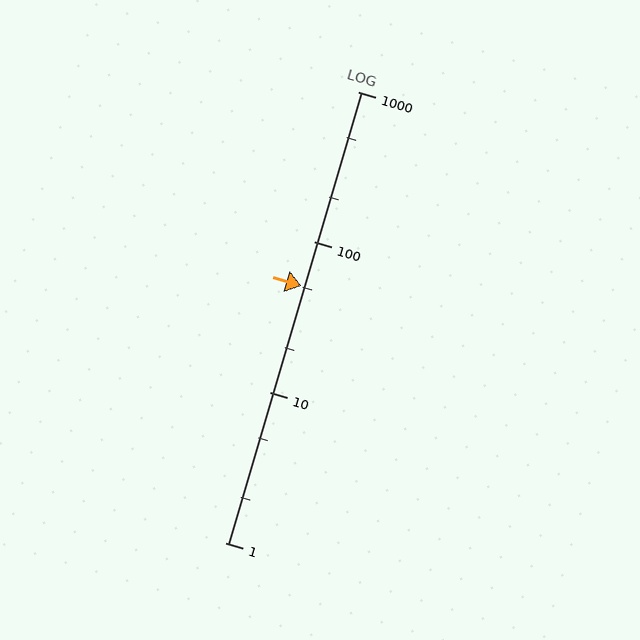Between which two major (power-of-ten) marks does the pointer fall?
The pointer is between 10 and 100.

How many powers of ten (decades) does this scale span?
The scale spans 3 decades, from 1 to 1000.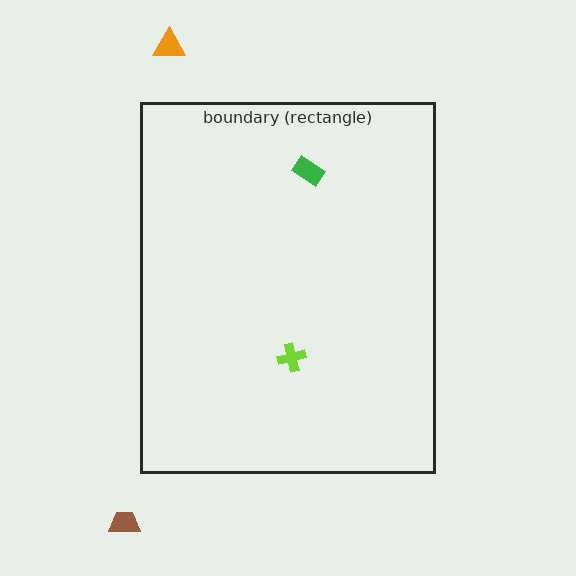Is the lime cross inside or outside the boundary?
Inside.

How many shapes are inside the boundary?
2 inside, 2 outside.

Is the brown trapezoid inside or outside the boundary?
Outside.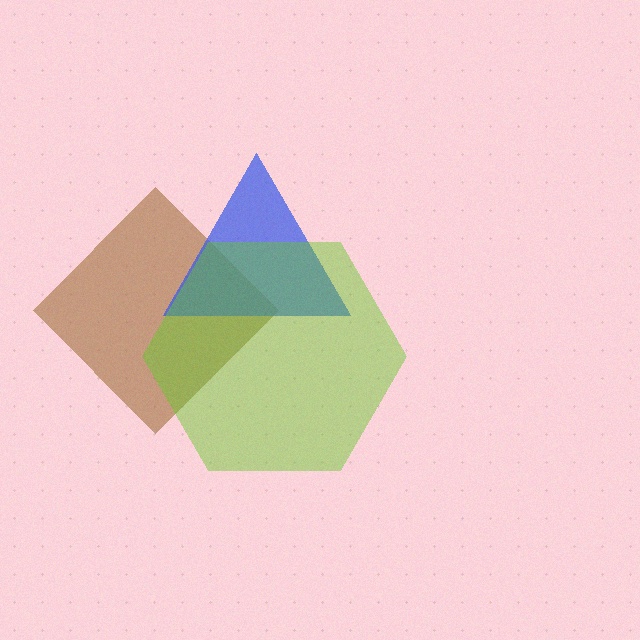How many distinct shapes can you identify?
There are 3 distinct shapes: a brown diamond, a blue triangle, a lime hexagon.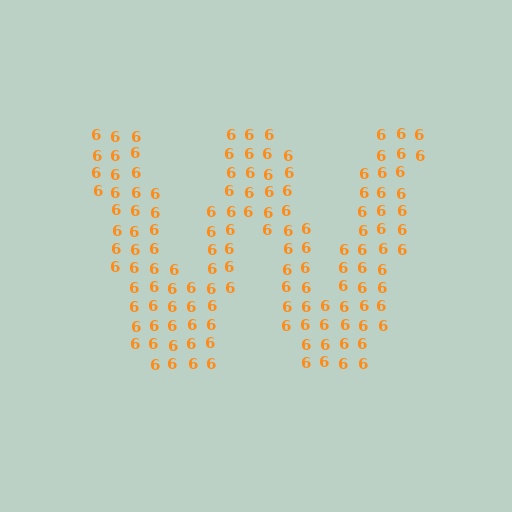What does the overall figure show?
The overall figure shows the letter W.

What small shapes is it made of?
It is made of small digit 6's.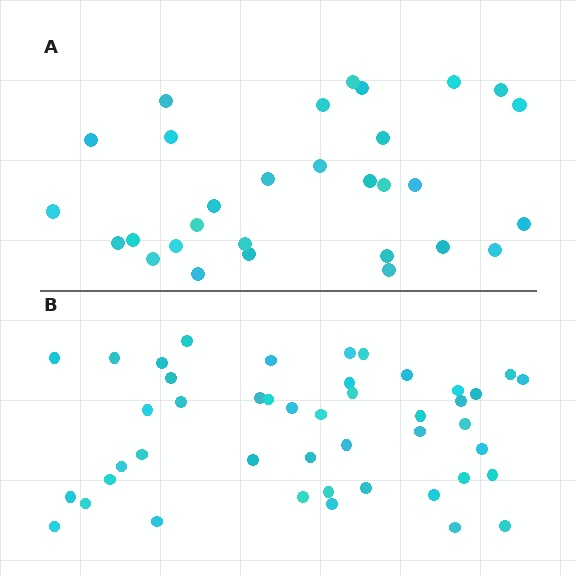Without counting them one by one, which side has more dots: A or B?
Region B (the bottom region) has more dots.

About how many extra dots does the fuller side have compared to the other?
Region B has approximately 15 more dots than region A.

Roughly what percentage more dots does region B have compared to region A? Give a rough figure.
About 50% more.